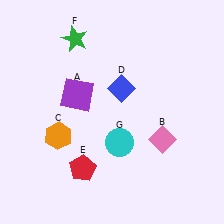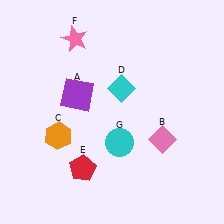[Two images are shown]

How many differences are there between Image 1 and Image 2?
There are 2 differences between the two images.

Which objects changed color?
D changed from blue to cyan. F changed from green to pink.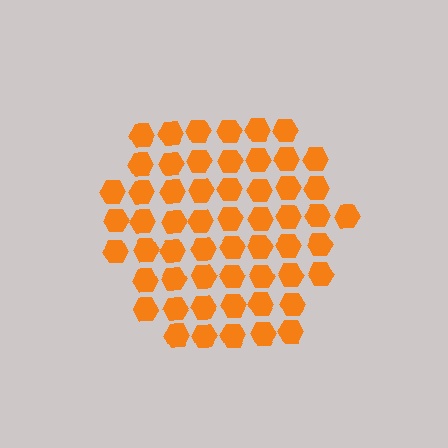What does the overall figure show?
The overall figure shows a hexagon.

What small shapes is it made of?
It is made of small hexagons.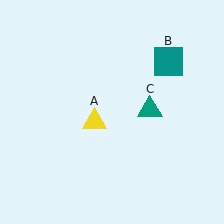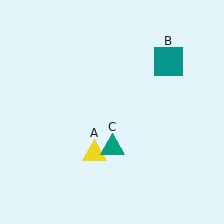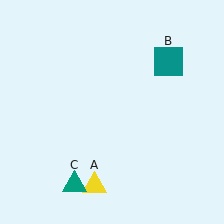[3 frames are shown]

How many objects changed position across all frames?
2 objects changed position: yellow triangle (object A), teal triangle (object C).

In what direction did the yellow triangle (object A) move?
The yellow triangle (object A) moved down.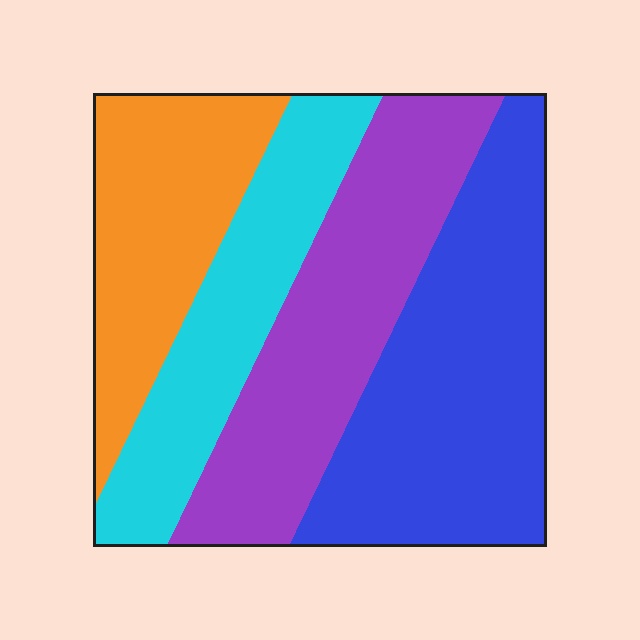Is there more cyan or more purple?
Purple.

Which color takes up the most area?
Blue, at roughly 35%.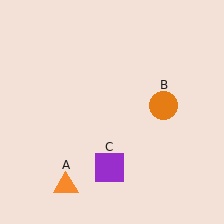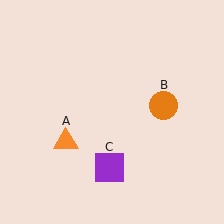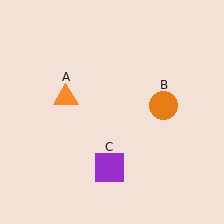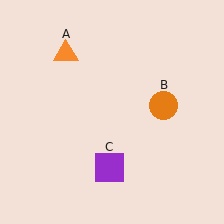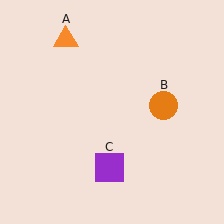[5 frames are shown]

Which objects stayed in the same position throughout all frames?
Orange circle (object B) and purple square (object C) remained stationary.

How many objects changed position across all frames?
1 object changed position: orange triangle (object A).